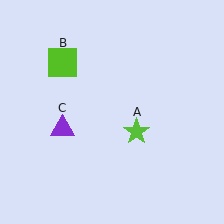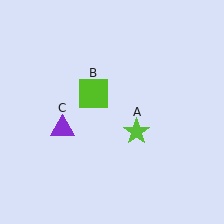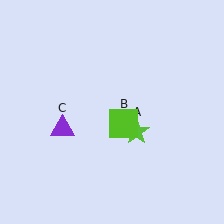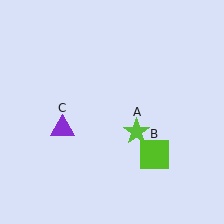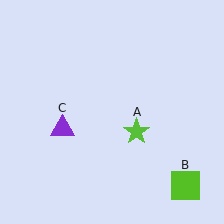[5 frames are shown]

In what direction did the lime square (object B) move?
The lime square (object B) moved down and to the right.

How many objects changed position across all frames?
1 object changed position: lime square (object B).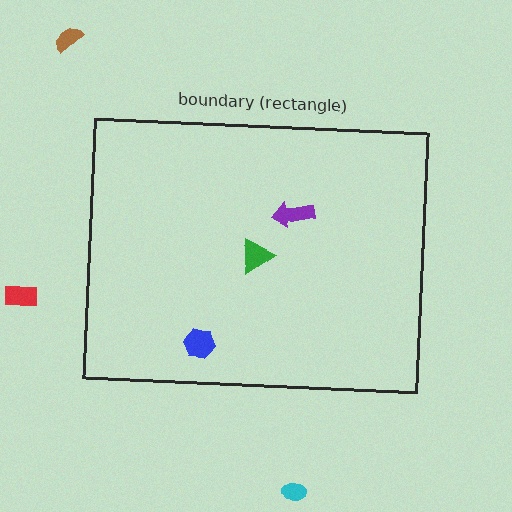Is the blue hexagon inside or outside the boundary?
Inside.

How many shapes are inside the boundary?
3 inside, 3 outside.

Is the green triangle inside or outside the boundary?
Inside.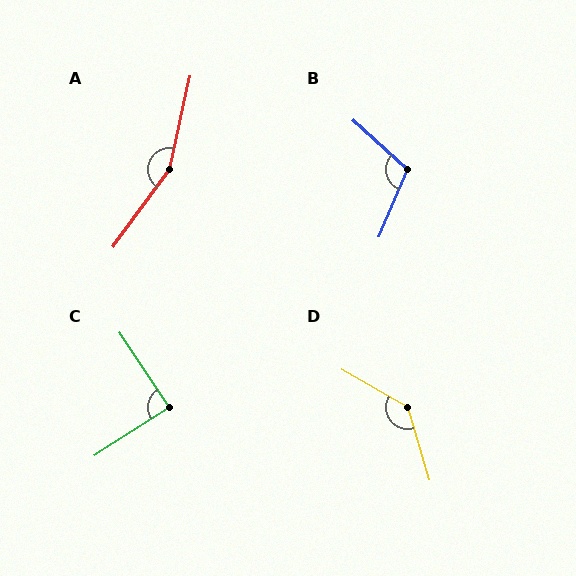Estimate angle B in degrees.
Approximately 110 degrees.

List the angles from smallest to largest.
C (89°), B (110°), D (137°), A (157°).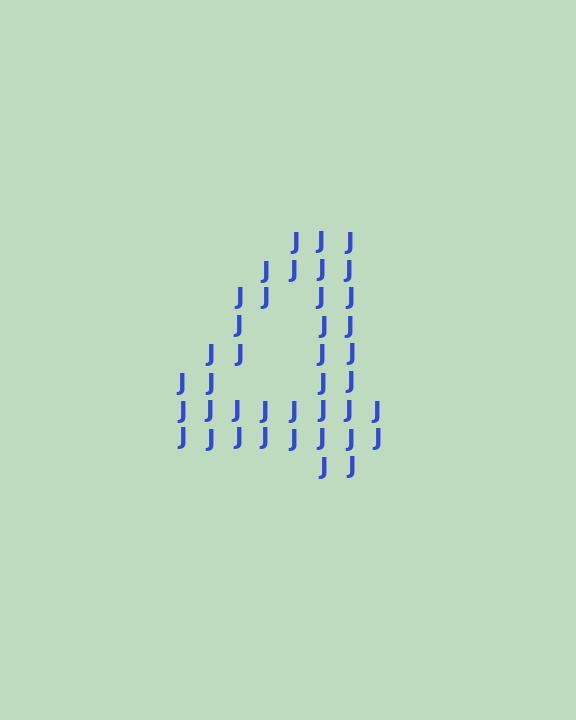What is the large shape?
The large shape is the digit 4.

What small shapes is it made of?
It is made of small letter J's.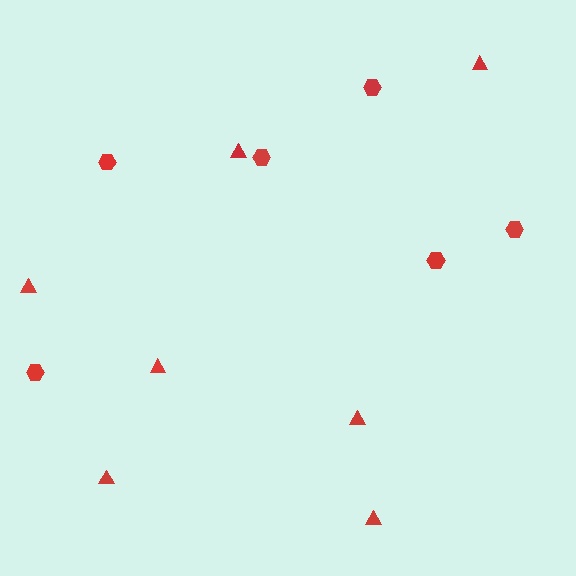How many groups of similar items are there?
There are 2 groups: one group of triangles (7) and one group of hexagons (6).